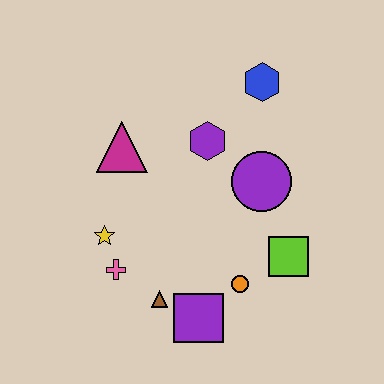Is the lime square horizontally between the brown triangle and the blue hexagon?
No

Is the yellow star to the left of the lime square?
Yes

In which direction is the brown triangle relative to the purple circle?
The brown triangle is below the purple circle.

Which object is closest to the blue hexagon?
The purple hexagon is closest to the blue hexagon.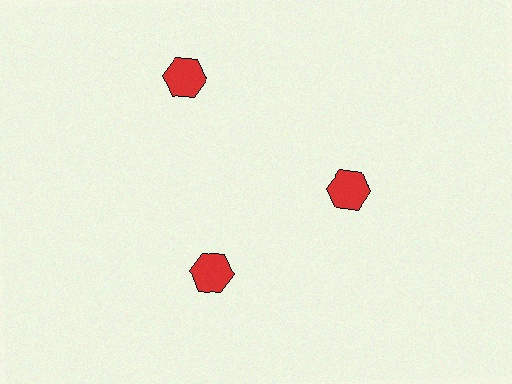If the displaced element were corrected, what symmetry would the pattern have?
It would have 3-fold rotational symmetry — the pattern would map onto itself every 120 degrees.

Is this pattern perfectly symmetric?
No. The 3 red hexagons are arranged in a ring, but one element near the 11 o'clock position is pushed outward from the center, breaking the 3-fold rotational symmetry.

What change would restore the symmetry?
The symmetry would be restored by moving it inward, back onto the ring so that all 3 hexagons sit at equal angles and equal distance from the center.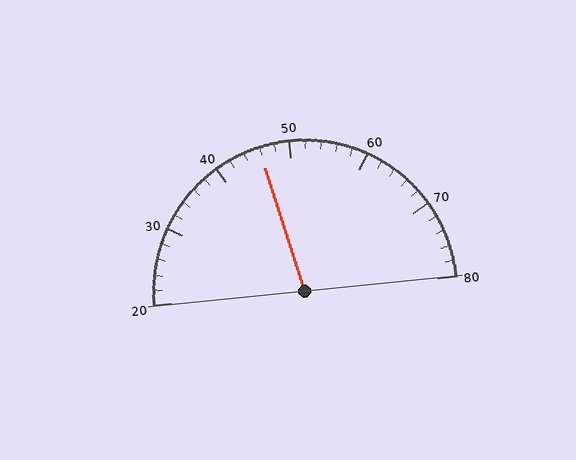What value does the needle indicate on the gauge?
The needle indicates approximately 46.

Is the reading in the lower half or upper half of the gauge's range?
The reading is in the lower half of the range (20 to 80).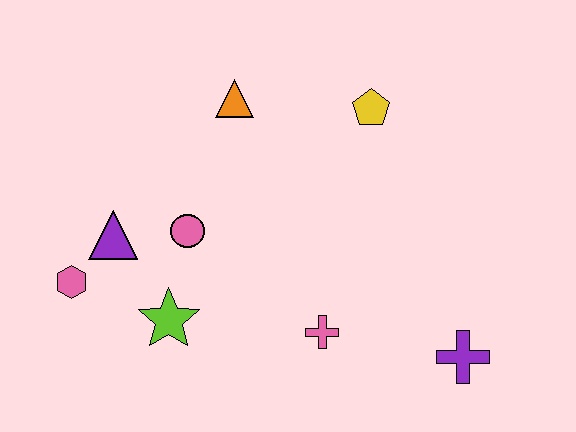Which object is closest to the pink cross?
The purple cross is closest to the pink cross.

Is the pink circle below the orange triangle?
Yes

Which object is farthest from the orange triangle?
The purple cross is farthest from the orange triangle.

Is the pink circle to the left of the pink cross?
Yes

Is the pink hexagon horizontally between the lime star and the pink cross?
No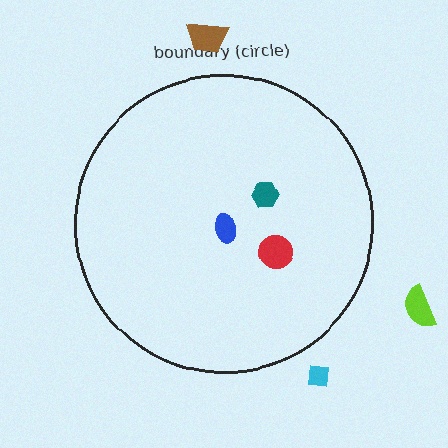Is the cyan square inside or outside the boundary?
Outside.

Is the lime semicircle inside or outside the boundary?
Outside.